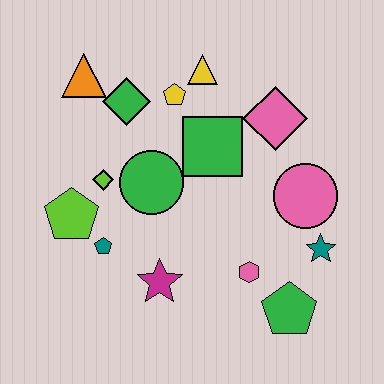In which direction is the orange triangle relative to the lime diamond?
The orange triangle is above the lime diamond.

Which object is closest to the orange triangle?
The green diamond is closest to the orange triangle.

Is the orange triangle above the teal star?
Yes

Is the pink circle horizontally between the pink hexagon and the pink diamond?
No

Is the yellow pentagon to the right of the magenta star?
Yes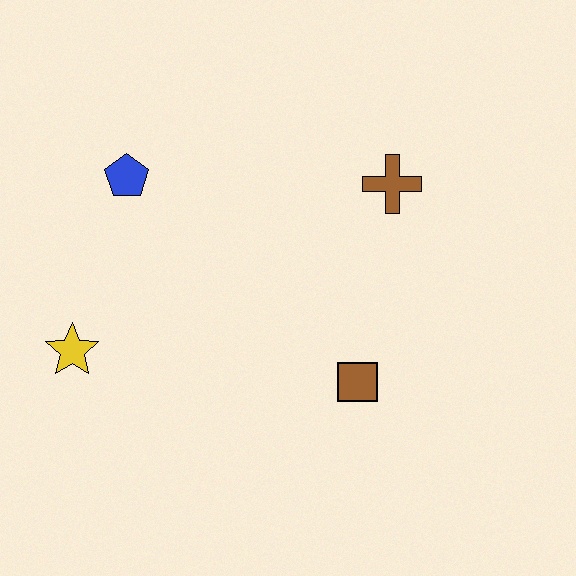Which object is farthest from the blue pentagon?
The brown square is farthest from the blue pentagon.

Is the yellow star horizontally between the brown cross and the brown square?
No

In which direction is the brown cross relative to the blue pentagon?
The brown cross is to the right of the blue pentagon.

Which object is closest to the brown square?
The brown cross is closest to the brown square.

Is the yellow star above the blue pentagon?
No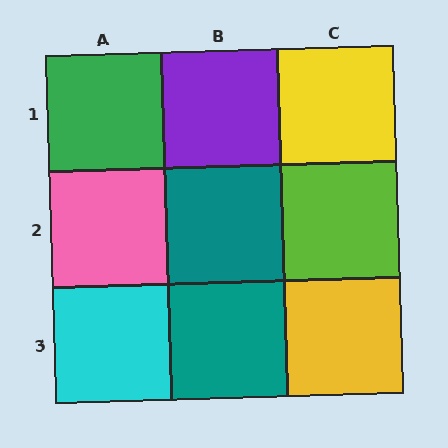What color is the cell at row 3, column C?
Yellow.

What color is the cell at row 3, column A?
Cyan.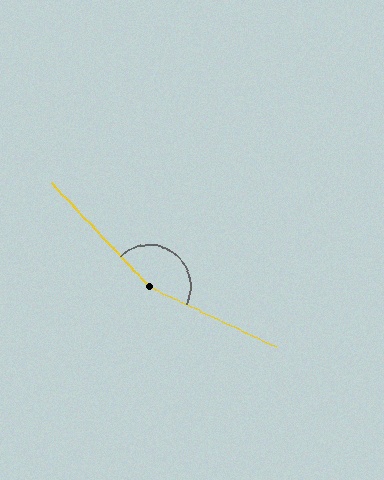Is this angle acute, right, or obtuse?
It is obtuse.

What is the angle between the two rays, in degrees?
Approximately 159 degrees.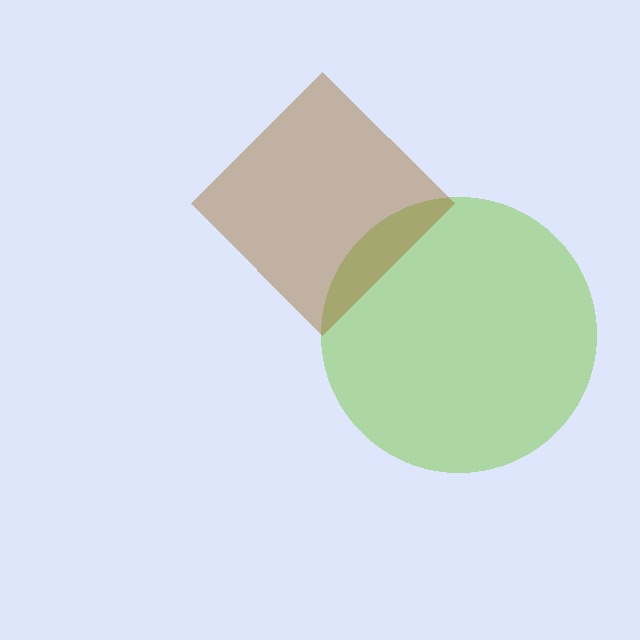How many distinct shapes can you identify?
There are 2 distinct shapes: a lime circle, a brown diamond.